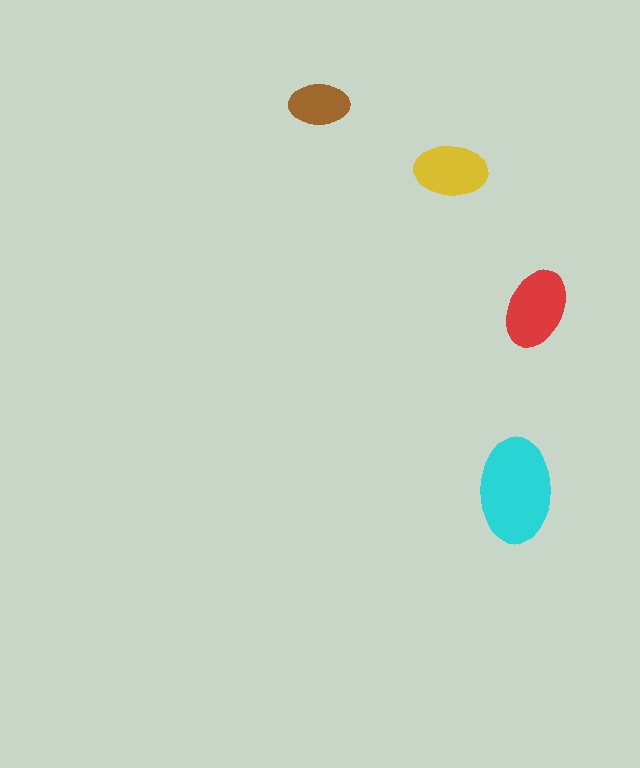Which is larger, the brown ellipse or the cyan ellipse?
The cyan one.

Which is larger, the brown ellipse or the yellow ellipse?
The yellow one.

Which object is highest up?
The brown ellipse is topmost.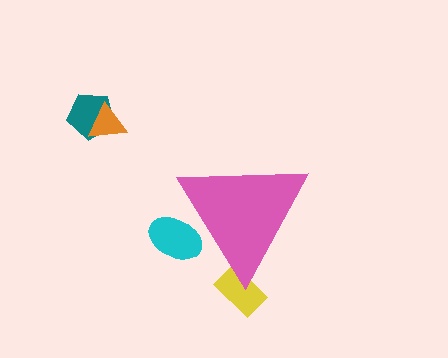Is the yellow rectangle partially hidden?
Yes, the yellow rectangle is partially hidden behind the pink triangle.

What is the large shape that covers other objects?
A pink triangle.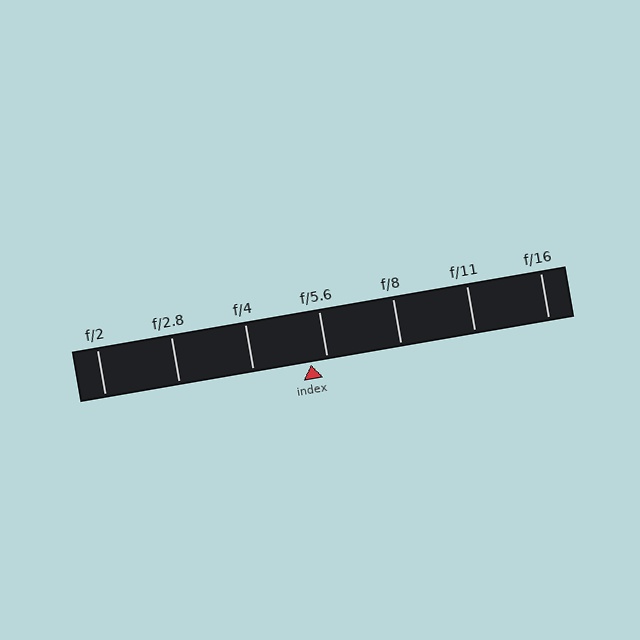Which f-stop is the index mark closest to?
The index mark is closest to f/5.6.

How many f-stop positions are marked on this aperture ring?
There are 7 f-stop positions marked.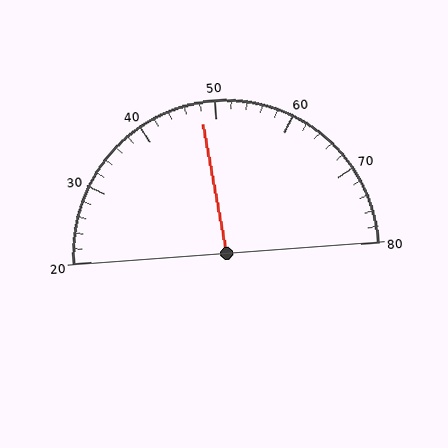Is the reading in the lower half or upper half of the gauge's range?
The reading is in the lower half of the range (20 to 80).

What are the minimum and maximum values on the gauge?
The gauge ranges from 20 to 80.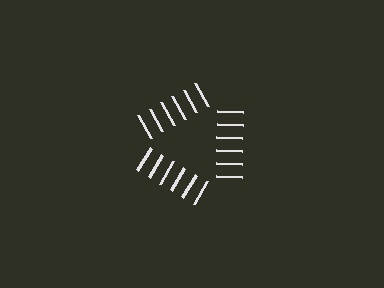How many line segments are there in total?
18 — 6 along each of the 3 edges.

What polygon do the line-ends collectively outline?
An illusory triangle — the line segments terminate on its edges but no continuous stroke is drawn.